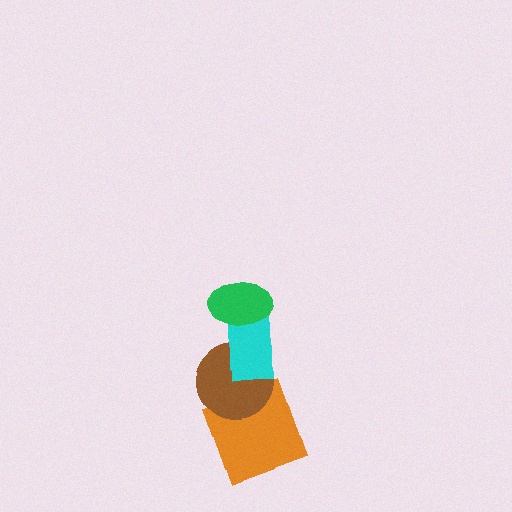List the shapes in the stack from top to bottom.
From top to bottom: the green ellipse, the cyan rectangle, the brown circle, the orange square.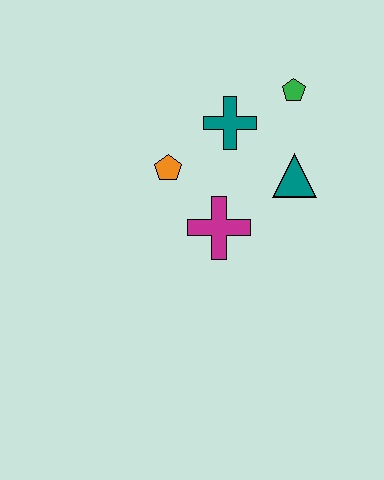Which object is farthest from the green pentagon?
The magenta cross is farthest from the green pentagon.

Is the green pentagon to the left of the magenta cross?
No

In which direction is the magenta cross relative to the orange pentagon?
The magenta cross is below the orange pentagon.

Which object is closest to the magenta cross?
The orange pentagon is closest to the magenta cross.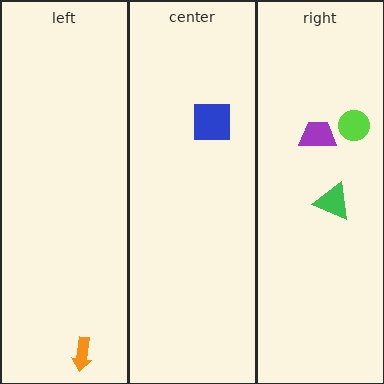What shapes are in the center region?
The blue square.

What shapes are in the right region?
The lime circle, the green triangle, the purple trapezoid.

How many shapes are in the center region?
1.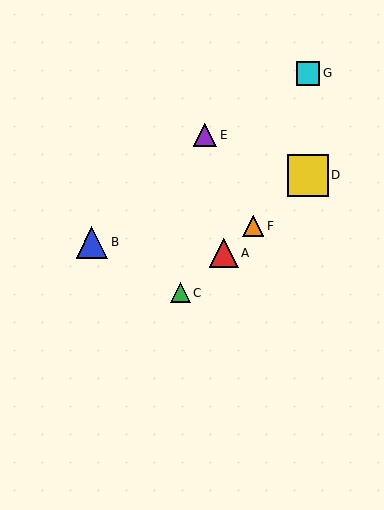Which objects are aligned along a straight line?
Objects A, C, D, F are aligned along a straight line.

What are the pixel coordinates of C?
Object C is at (180, 293).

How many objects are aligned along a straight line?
4 objects (A, C, D, F) are aligned along a straight line.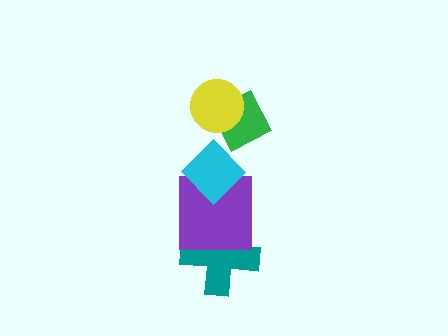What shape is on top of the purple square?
The cyan diamond is on top of the purple square.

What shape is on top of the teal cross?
The purple square is on top of the teal cross.